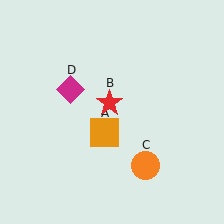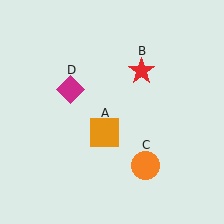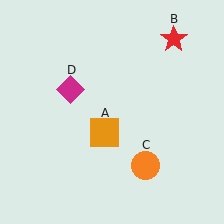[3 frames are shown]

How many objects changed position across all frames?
1 object changed position: red star (object B).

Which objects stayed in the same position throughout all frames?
Orange square (object A) and orange circle (object C) and magenta diamond (object D) remained stationary.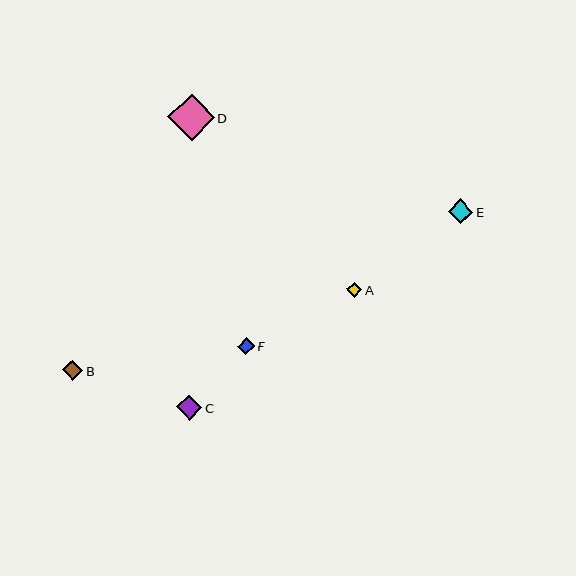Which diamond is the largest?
Diamond D is the largest with a size of approximately 47 pixels.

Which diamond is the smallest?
Diamond A is the smallest with a size of approximately 15 pixels.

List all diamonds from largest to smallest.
From largest to smallest: D, C, E, B, F, A.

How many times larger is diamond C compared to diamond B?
Diamond C is approximately 1.2 times the size of diamond B.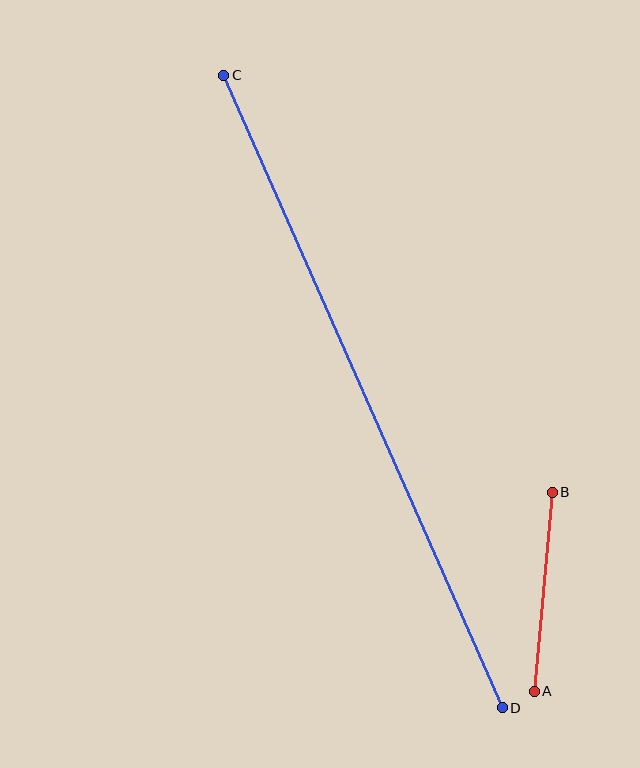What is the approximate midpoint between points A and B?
The midpoint is at approximately (543, 592) pixels.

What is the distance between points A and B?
The distance is approximately 200 pixels.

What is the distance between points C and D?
The distance is approximately 691 pixels.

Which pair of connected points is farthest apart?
Points C and D are farthest apart.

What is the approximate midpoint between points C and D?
The midpoint is at approximately (363, 391) pixels.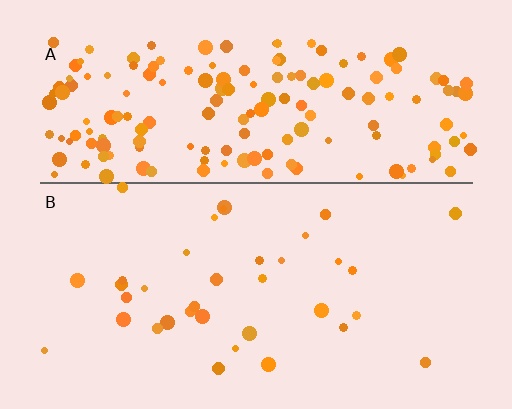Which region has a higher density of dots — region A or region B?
A (the top).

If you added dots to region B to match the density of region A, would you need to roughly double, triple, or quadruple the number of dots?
Approximately quadruple.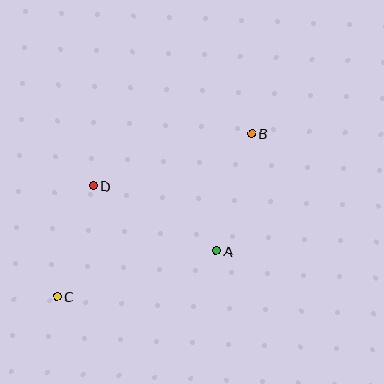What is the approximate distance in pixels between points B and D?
The distance between B and D is approximately 167 pixels.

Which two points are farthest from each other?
Points B and C are farthest from each other.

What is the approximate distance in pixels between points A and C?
The distance between A and C is approximately 166 pixels.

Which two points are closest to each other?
Points C and D are closest to each other.